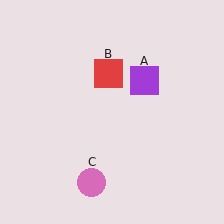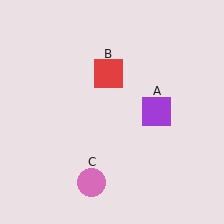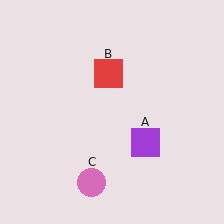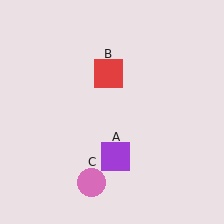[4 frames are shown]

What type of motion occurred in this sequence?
The purple square (object A) rotated clockwise around the center of the scene.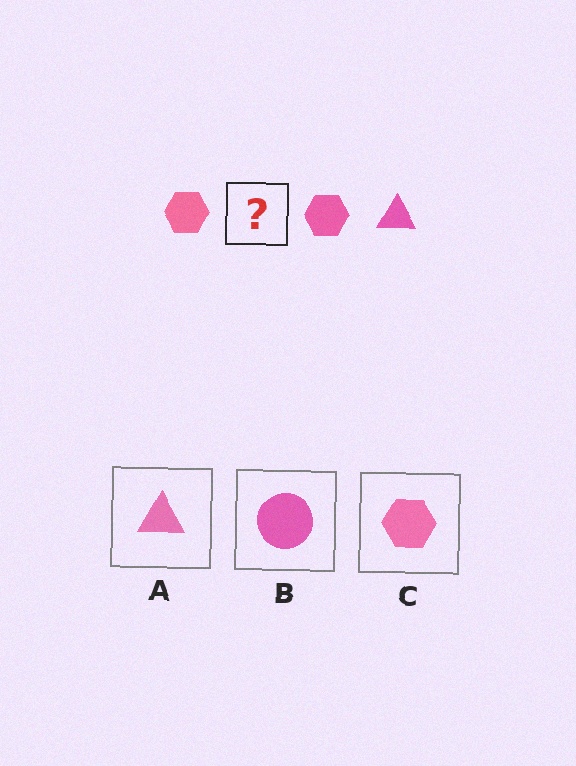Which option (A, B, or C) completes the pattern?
A.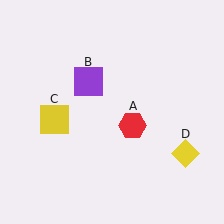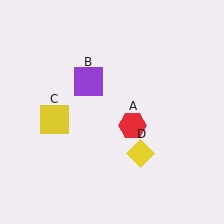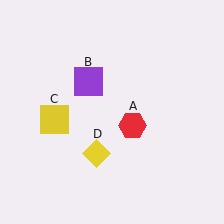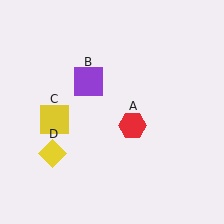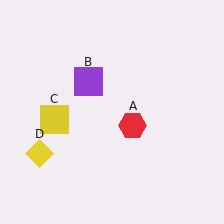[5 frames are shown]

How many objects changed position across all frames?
1 object changed position: yellow diamond (object D).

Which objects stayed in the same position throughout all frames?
Red hexagon (object A) and purple square (object B) and yellow square (object C) remained stationary.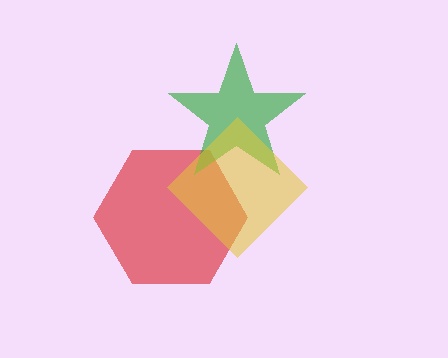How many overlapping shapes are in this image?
There are 3 overlapping shapes in the image.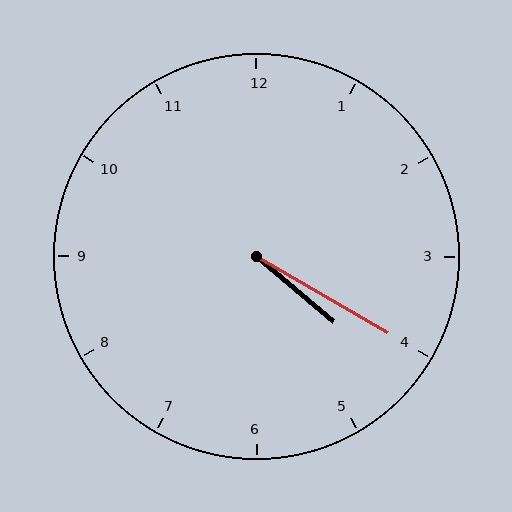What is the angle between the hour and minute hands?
Approximately 10 degrees.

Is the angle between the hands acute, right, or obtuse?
It is acute.